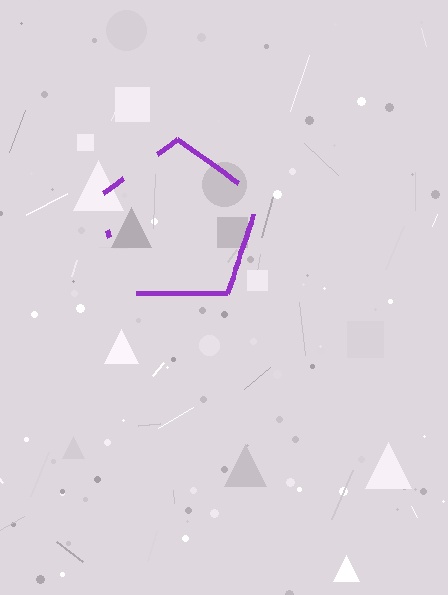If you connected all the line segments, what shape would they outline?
They would outline a pentagon.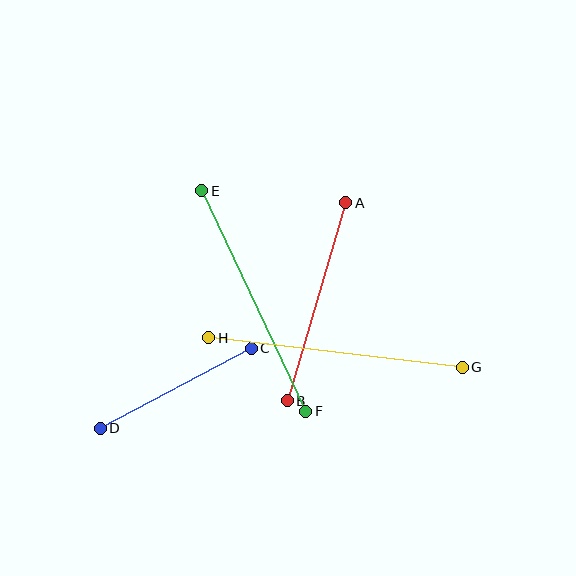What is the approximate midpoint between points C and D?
The midpoint is at approximately (176, 388) pixels.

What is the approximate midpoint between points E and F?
The midpoint is at approximately (254, 301) pixels.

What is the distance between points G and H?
The distance is approximately 255 pixels.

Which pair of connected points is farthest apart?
Points G and H are farthest apart.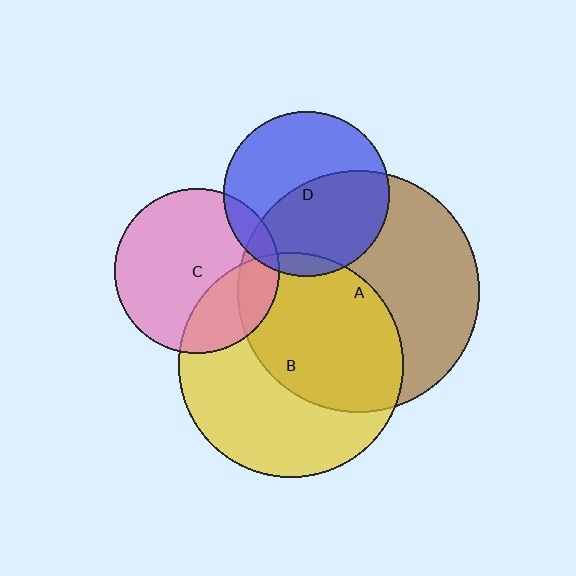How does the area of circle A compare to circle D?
Approximately 2.1 times.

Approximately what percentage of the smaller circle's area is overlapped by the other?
Approximately 10%.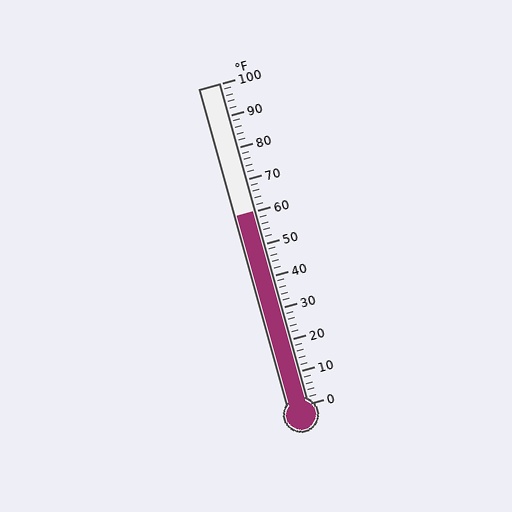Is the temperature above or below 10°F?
The temperature is above 10°F.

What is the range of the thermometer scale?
The thermometer scale ranges from 0°F to 100°F.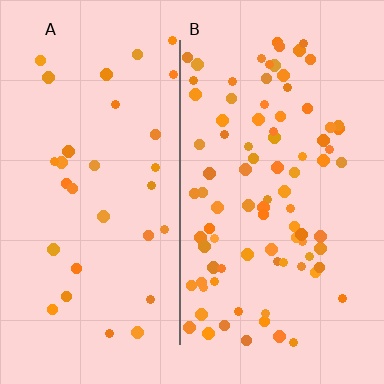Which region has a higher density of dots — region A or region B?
B (the right).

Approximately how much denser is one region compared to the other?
Approximately 2.8× — region B over region A.